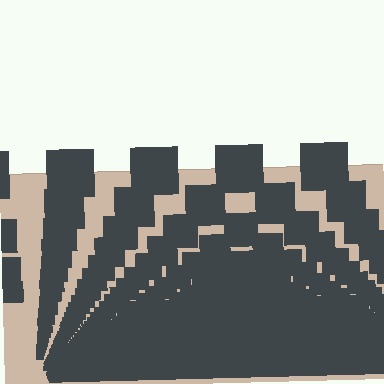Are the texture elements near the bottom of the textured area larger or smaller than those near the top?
Smaller. The gradient is inverted — elements near the bottom are smaller and denser.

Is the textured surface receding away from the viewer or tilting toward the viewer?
The surface appears to tilt toward the viewer. Texture elements get larger and sparser toward the top.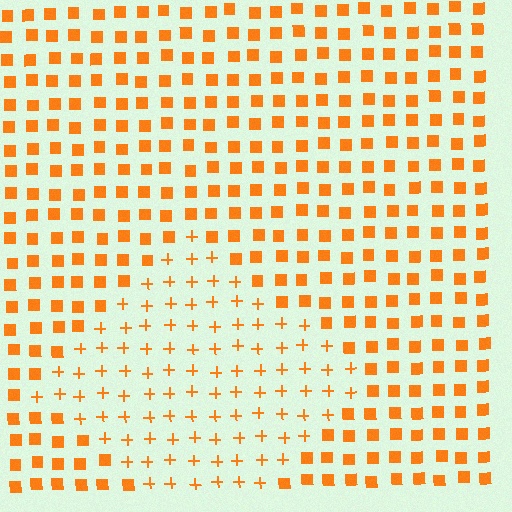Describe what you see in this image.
The image is filled with small orange elements arranged in a uniform grid. A diamond-shaped region contains plus signs, while the surrounding area contains squares. The boundary is defined purely by the change in element shape.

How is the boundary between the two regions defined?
The boundary is defined by a change in element shape: plus signs inside vs. squares outside. All elements share the same color and spacing.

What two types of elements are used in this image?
The image uses plus signs inside the diamond region and squares outside it.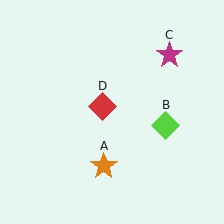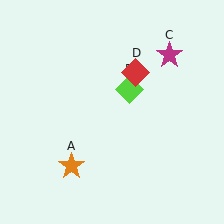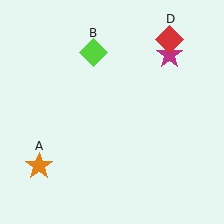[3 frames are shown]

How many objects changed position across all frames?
3 objects changed position: orange star (object A), lime diamond (object B), red diamond (object D).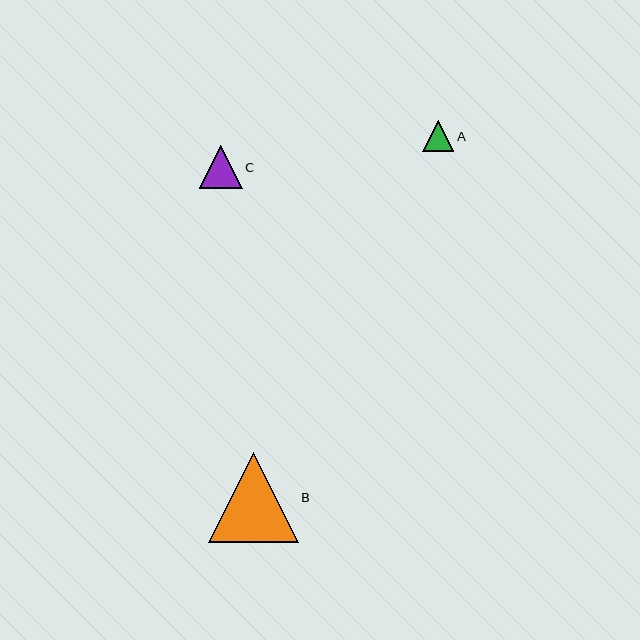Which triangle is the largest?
Triangle B is the largest with a size of approximately 89 pixels.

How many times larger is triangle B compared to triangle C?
Triangle B is approximately 2.1 times the size of triangle C.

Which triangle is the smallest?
Triangle A is the smallest with a size of approximately 31 pixels.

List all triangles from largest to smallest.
From largest to smallest: B, C, A.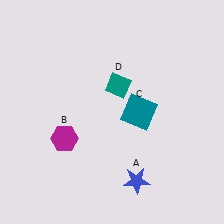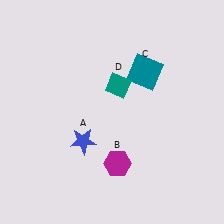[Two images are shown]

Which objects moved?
The objects that moved are: the blue star (A), the magenta hexagon (B), the teal square (C).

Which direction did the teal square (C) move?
The teal square (C) moved up.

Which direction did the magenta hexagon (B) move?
The magenta hexagon (B) moved right.